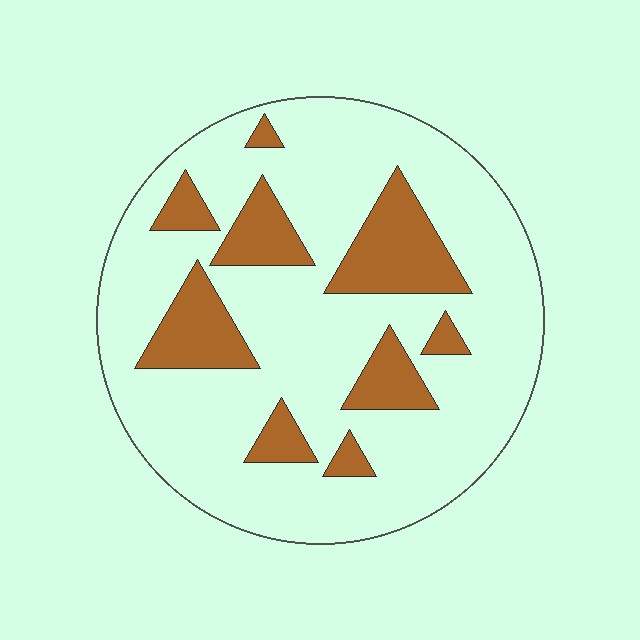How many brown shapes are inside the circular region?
9.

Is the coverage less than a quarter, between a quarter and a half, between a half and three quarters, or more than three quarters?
Less than a quarter.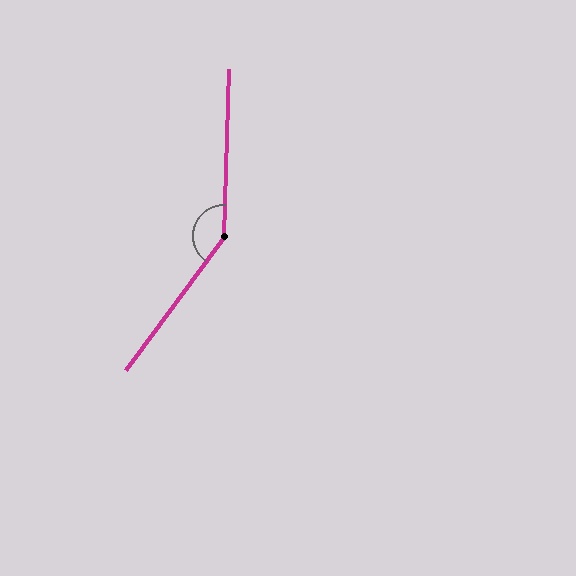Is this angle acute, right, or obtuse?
It is obtuse.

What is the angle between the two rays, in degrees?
Approximately 145 degrees.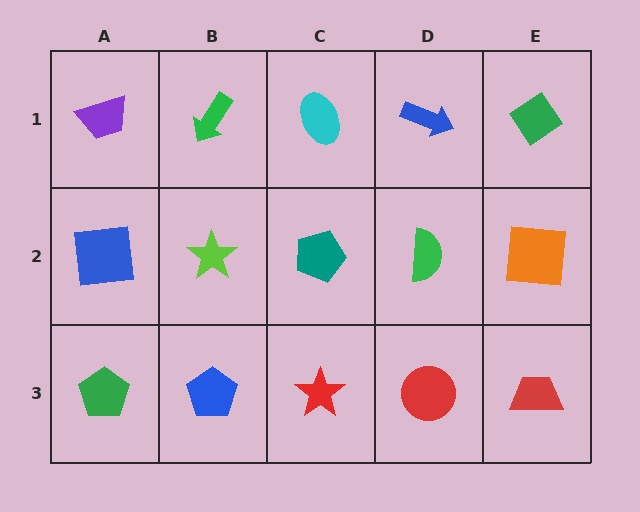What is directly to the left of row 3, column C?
A blue pentagon.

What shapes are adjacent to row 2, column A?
A purple trapezoid (row 1, column A), a green pentagon (row 3, column A), a lime star (row 2, column B).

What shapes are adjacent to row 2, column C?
A cyan ellipse (row 1, column C), a red star (row 3, column C), a lime star (row 2, column B), a green semicircle (row 2, column D).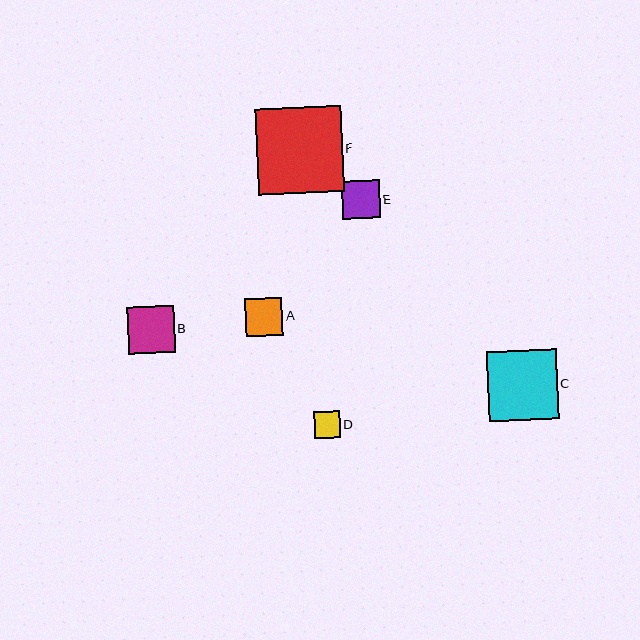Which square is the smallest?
Square D is the smallest with a size of approximately 26 pixels.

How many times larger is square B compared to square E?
Square B is approximately 1.2 times the size of square E.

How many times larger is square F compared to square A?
Square F is approximately 2.3 times the size of square A.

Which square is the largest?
Square F is the largest with a size of approximately 86 pixels.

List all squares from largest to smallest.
From largest to smallest: F, C, B, A, E, D.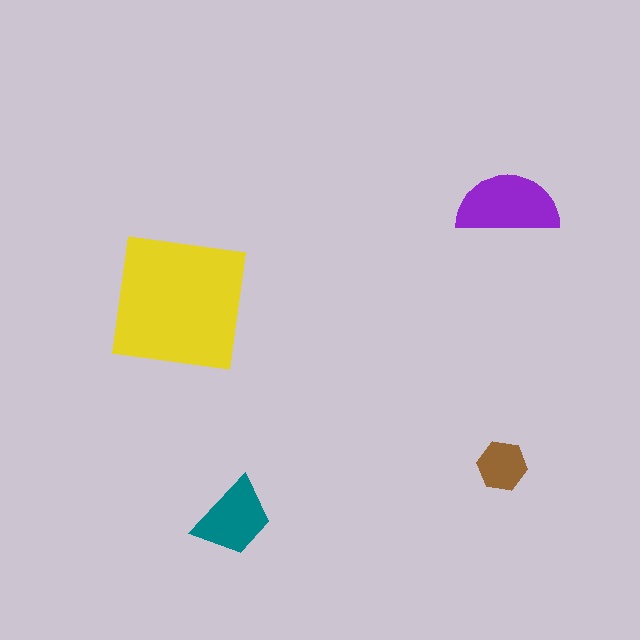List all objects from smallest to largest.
The brown hexagon, the teal trapezoid, the purple semicircle, the yellow square.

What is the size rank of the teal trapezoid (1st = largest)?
3rd.